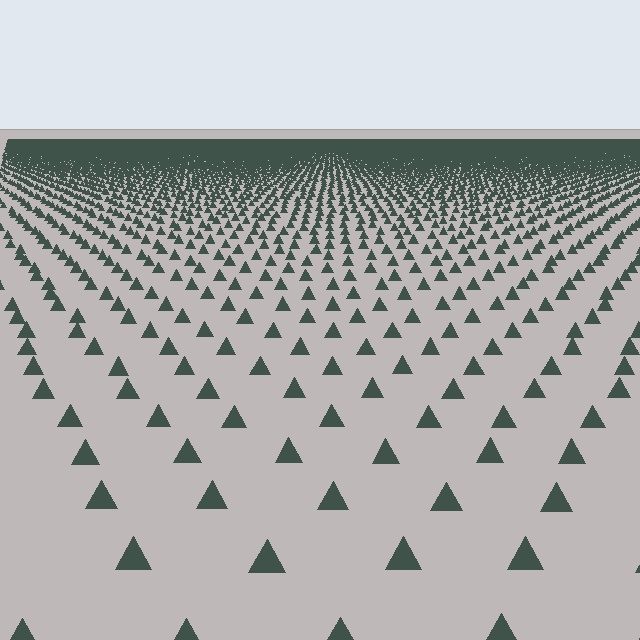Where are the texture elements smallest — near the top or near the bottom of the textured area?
Near the top.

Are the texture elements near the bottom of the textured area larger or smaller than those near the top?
Larger. Near the bottom, elements are closer to the viewer and appear at a bigger on-screen size.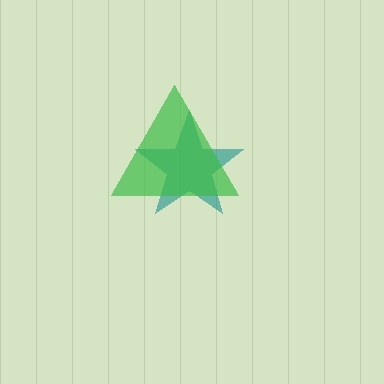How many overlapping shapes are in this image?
There are 2 overlapping shapes in the image.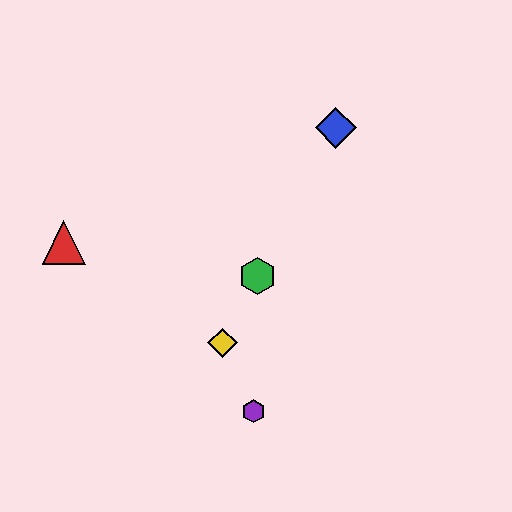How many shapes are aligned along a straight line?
3 shapes (the blue diamond, the green hexagon, the yellow diamond) are aligned along a straight line.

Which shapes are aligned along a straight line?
The blue diamond, the green hexagon, the yellow diamond are aligned along a straight line.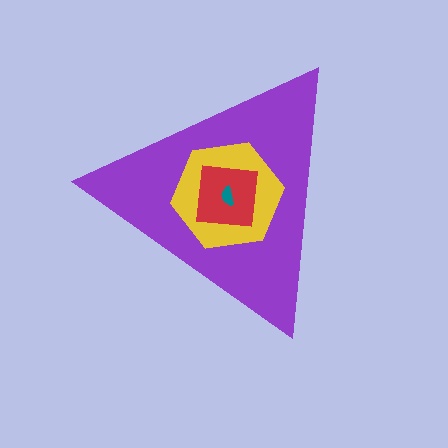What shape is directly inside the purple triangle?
The yellow hexagon.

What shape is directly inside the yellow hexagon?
The red square.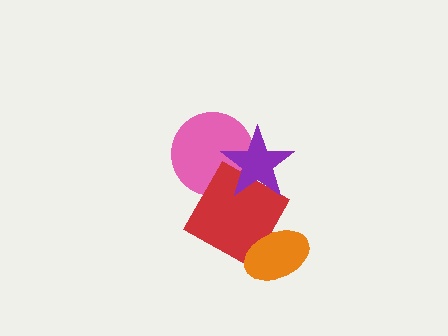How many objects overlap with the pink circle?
2 objects overlap with the pink circle.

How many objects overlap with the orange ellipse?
1 object overlaps with the orange ellipse.